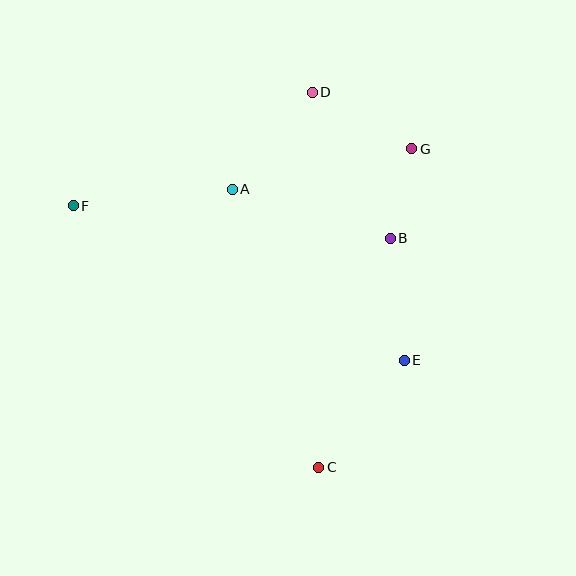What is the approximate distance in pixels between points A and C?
The distance between A and C is approximately 291 pixels.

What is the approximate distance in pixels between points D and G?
The distance between D and G is approximately 115 pixels.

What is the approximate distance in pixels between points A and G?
The distance between A and G is approximately 184 pixels.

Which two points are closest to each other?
Points B and G are closest to each other.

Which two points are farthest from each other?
Points C and D are farthest from each other.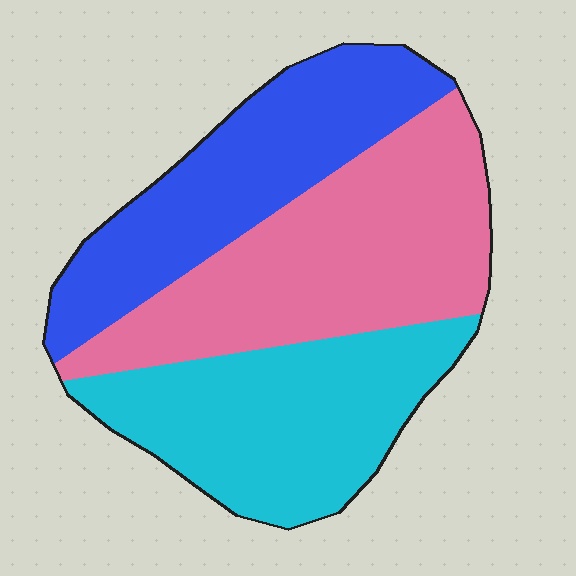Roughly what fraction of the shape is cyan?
Cyan takes up about one third (1/3) of the shape.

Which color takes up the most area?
Pink, at roughly 40%.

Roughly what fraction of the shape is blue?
Blue covers roughly 30% of the shape.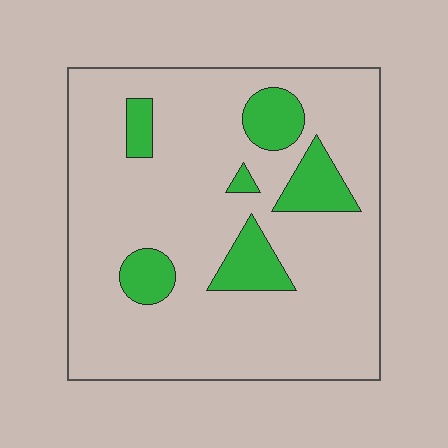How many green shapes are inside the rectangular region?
6.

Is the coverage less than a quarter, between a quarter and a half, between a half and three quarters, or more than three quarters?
Less than a quarter.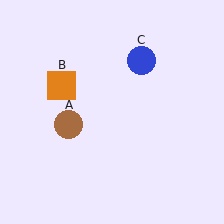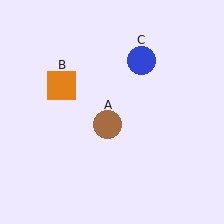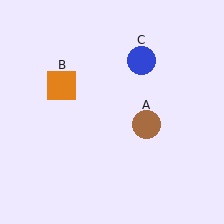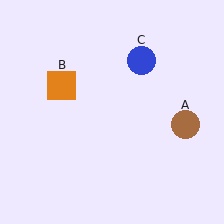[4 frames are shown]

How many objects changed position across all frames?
1 object changed position: brown circle (object A).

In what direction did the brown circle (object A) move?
The brown circle (object A) moved right.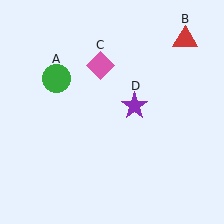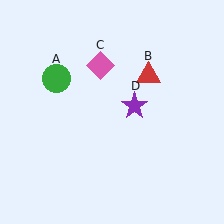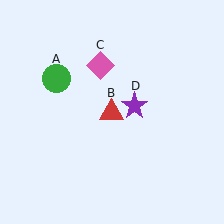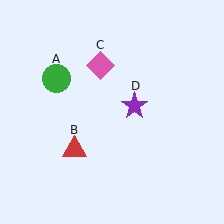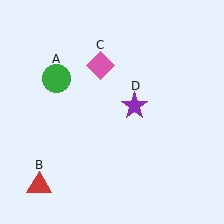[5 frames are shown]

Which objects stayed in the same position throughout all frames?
Green circle (object A) and pink diamond (object C) and purple star (object D) remained stationary.